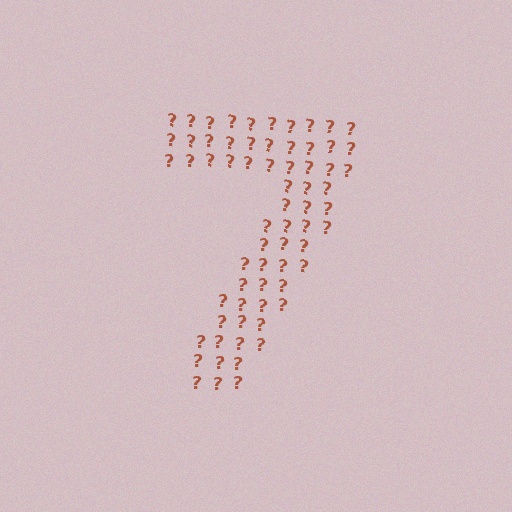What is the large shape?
The large shape is the digit 7.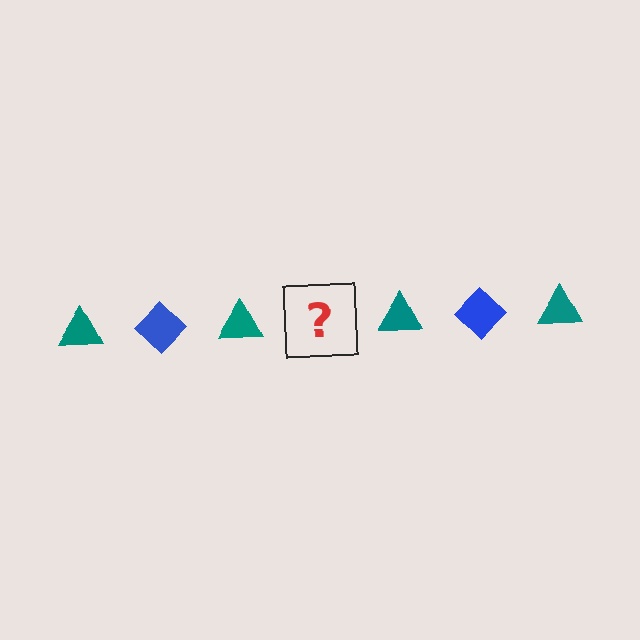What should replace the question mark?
The question mark should be replaced with a blue diamond.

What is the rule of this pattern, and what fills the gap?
The rule is that the pattern alternates between teal triangle and blue diamond. The gap should be filled with a blue diamond.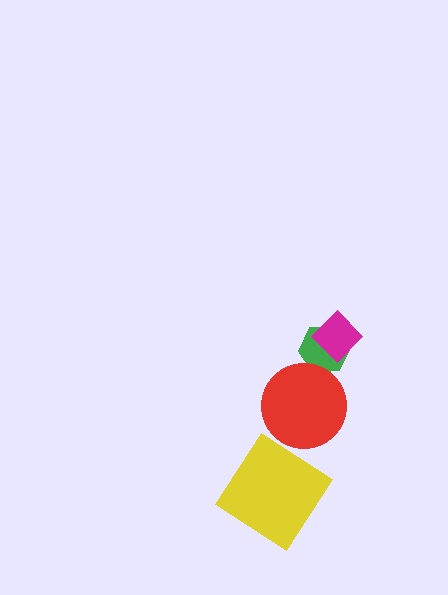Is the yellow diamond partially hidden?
No, no other shape covers it.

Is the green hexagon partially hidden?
Yes, it is partially covered by another shape.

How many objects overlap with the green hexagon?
2 objects overlap with the green hexagon.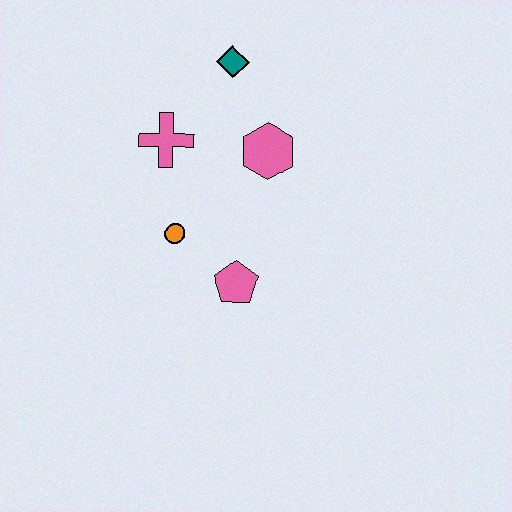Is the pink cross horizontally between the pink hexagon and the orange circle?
No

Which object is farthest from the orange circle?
The teal diamond is farthest from the orange circle.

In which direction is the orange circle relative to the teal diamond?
The orange circle is below the teal diamond.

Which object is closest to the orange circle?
The pink pentagon is closest to the orange circle.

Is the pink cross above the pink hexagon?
Yes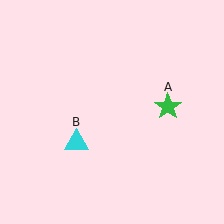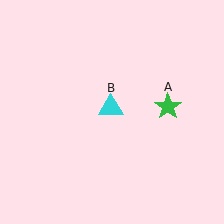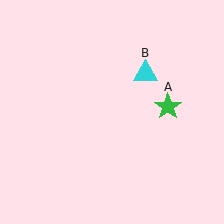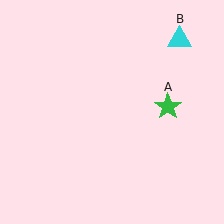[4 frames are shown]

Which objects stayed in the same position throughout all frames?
Green star (object A) remained stationary.